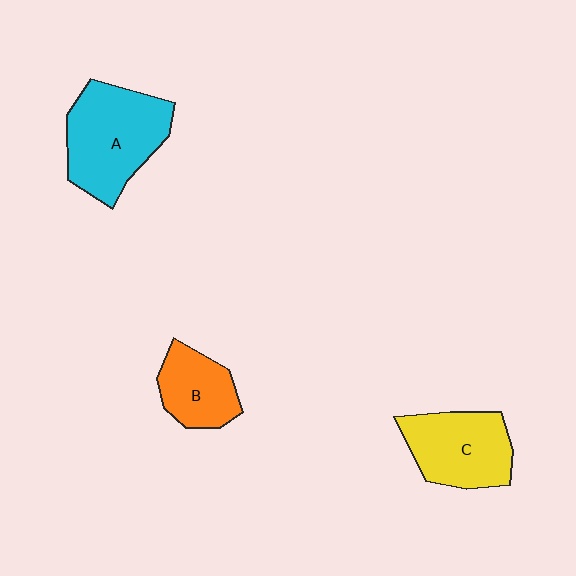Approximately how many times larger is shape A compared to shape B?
Approximately 1.8 times.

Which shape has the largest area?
Shape A (cyan).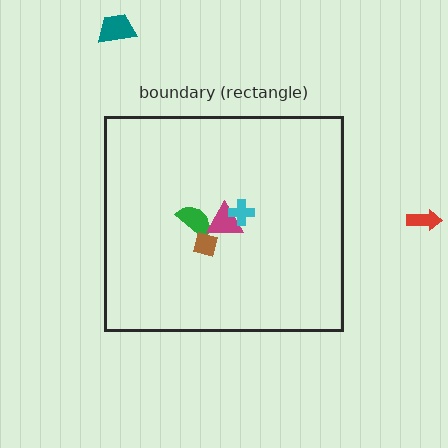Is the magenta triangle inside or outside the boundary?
Inside.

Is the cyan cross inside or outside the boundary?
Inside.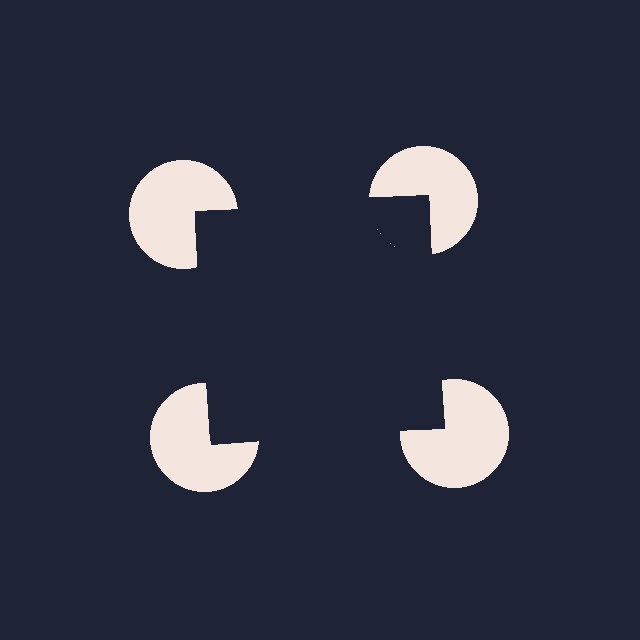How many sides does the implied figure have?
4 sides.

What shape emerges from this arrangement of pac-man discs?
An illusory square — its edges are inferred from the aligned wedge cuts in the pac-man discs, not physically drawn.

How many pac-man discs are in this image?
There are 4 — one at each vertex of the illusory square.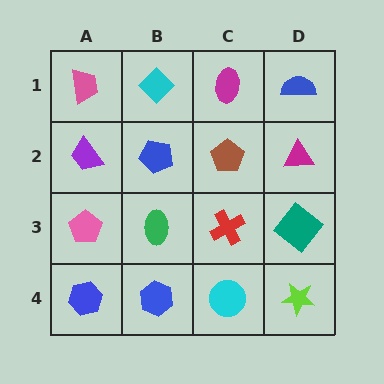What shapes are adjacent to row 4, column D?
A teal diamond (row 3, column D), a cyan circle (row 4, column C).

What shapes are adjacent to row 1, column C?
A brown pentagon (row 2, column C), a cyan diamond (row 1, column B), a blue semicircle (row 1, column D).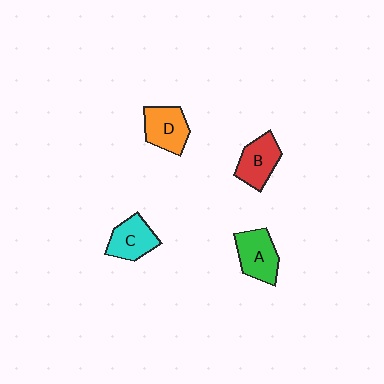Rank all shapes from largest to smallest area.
From largest to smallest: A (green), D (orange), B (red), C (cyan).